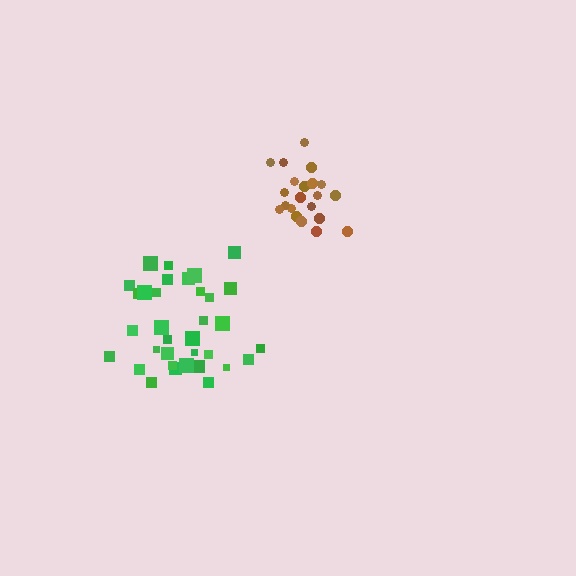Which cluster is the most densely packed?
Brown.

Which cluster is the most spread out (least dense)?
Green.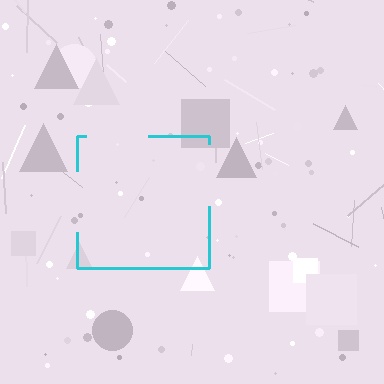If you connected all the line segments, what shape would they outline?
They would outline a square.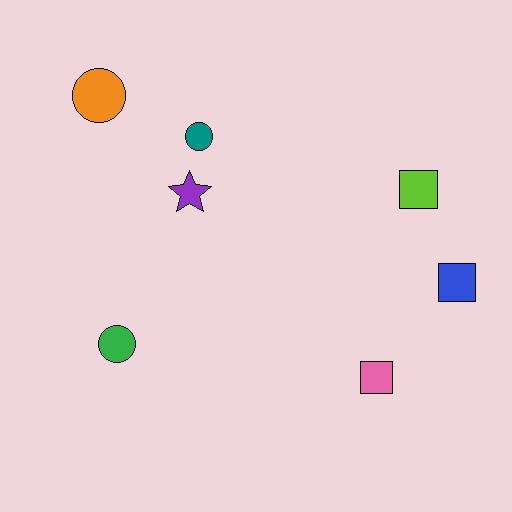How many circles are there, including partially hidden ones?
There are 3 circles.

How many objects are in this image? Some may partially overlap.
There are 7 objects.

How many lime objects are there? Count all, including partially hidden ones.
There is 1 lime object.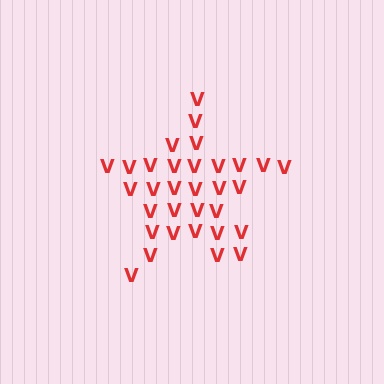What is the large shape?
The large shape is a star.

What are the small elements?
The small elements are letter V's.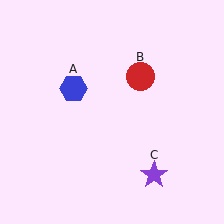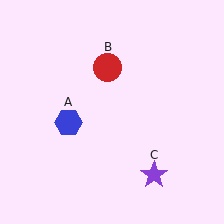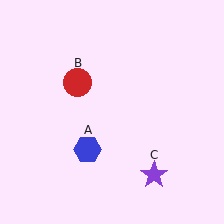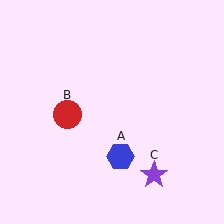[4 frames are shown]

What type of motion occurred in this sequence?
The blue hexagon (object A), red circle (object B) rotated counterclockwise around the center of the scene.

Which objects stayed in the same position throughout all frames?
Purple star (object C) remained stationary.